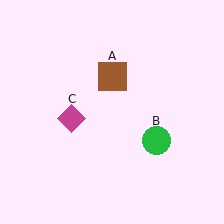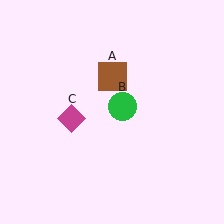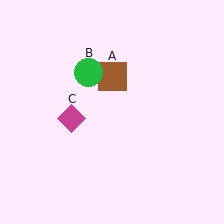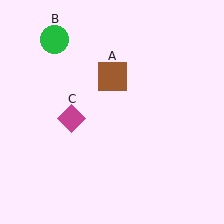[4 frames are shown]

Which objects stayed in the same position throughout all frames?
Brown square (object A) and magenta diamond (object C) remained stationary.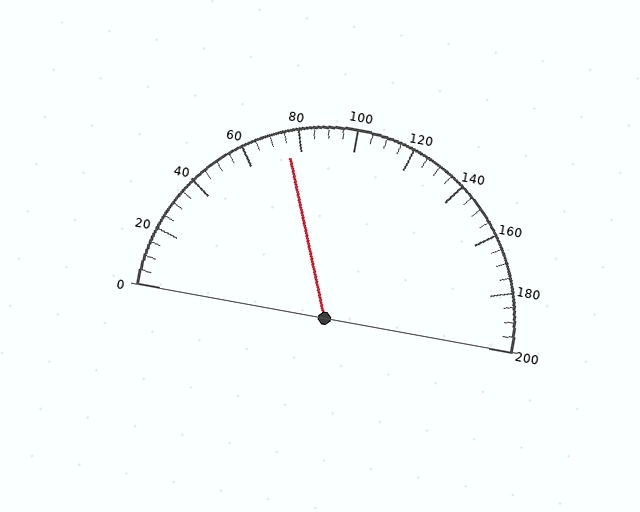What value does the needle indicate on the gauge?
The needle indicates approximately 75.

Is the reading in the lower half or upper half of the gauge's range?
The reading is in the lower half of the range (0 to 200).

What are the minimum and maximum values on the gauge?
The gauge ranges from 0 to 200.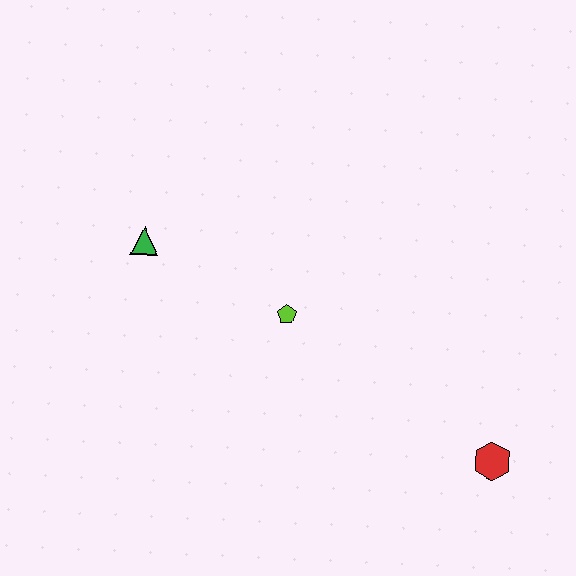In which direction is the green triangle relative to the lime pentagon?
The green triangle is to the left of the lime pentagon.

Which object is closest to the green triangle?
The lime pentagon is closest to the green triangle.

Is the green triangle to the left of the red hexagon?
Yes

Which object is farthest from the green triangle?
The red hexagon is farthest from the green triangle.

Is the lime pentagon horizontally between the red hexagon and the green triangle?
Yes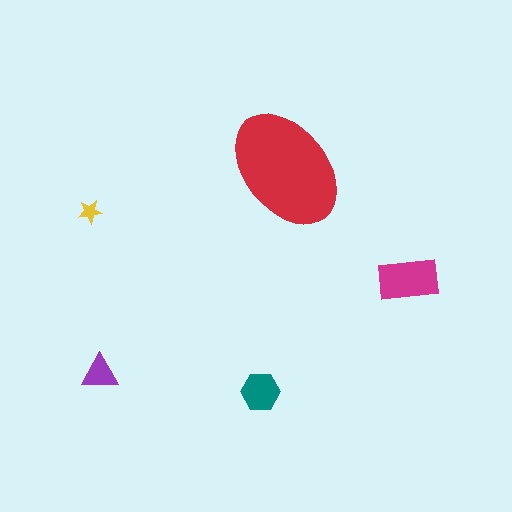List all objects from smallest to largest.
The yellow star, the purple triangle, the teal hexagon, the magenta rectangle, the red ellipse.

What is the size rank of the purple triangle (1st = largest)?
4th.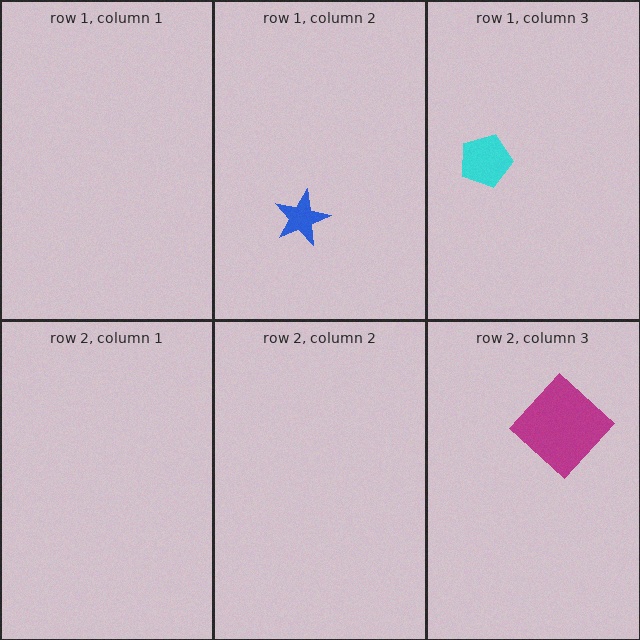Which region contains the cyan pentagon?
The row 1, column 3 region.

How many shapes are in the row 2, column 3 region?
1.